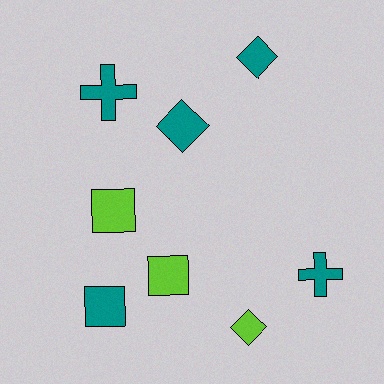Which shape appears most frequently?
Diamond, with 3 objects.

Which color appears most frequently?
Teal, with 5 objects.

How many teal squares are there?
There is 1 teal square.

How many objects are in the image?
There are 8 objects.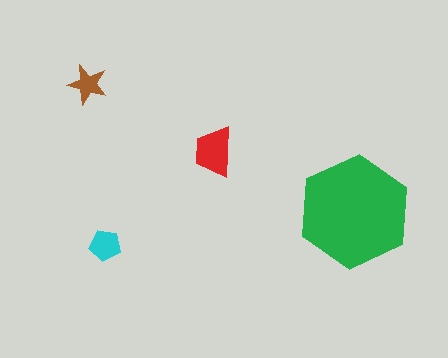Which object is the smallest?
The brown star.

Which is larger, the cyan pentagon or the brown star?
The cyan pentagon.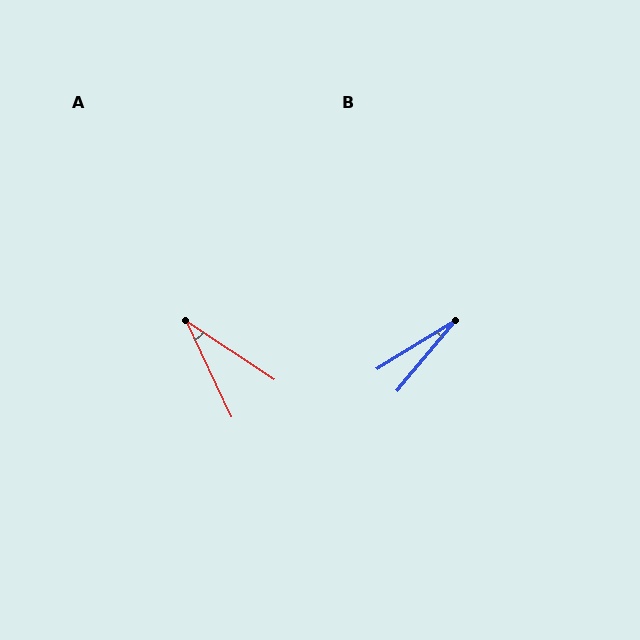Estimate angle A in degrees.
Approximately 31 degrees.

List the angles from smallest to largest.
B (18°), A (31°).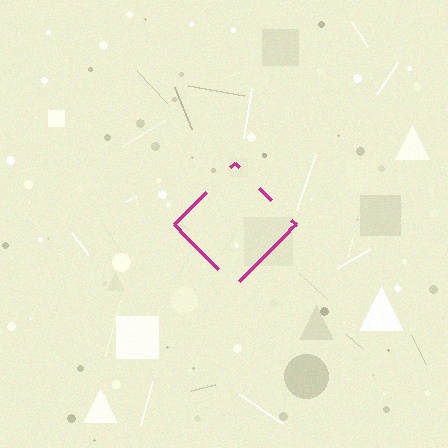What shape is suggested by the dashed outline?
The dashed outline suggests a diamond.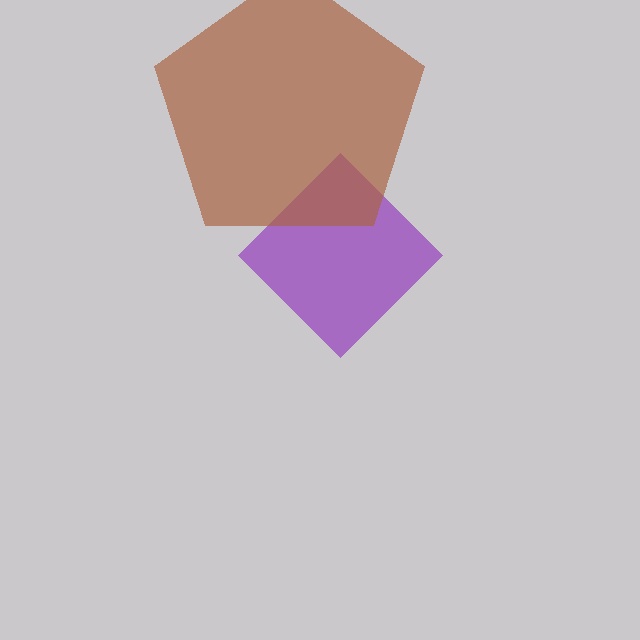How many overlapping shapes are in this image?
There are 2 overlapping shapes in the image.